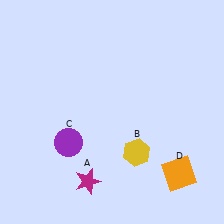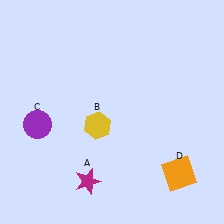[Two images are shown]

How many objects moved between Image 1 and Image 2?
2 objects moved between the two images.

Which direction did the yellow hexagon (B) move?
The yellow hexagon (B) moved left.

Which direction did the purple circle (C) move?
The purple circle (C) moved left.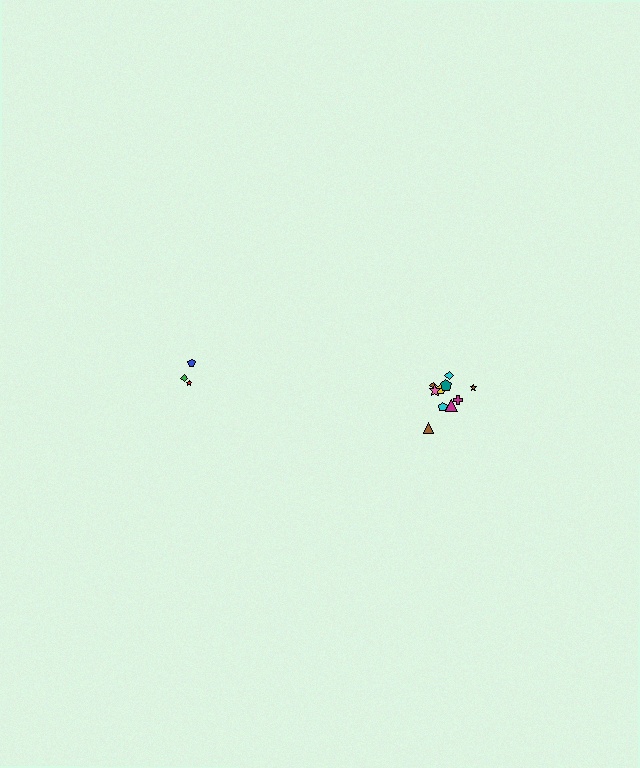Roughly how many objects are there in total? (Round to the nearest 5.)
Roughly 15 objects in total.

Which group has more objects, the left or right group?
The right group.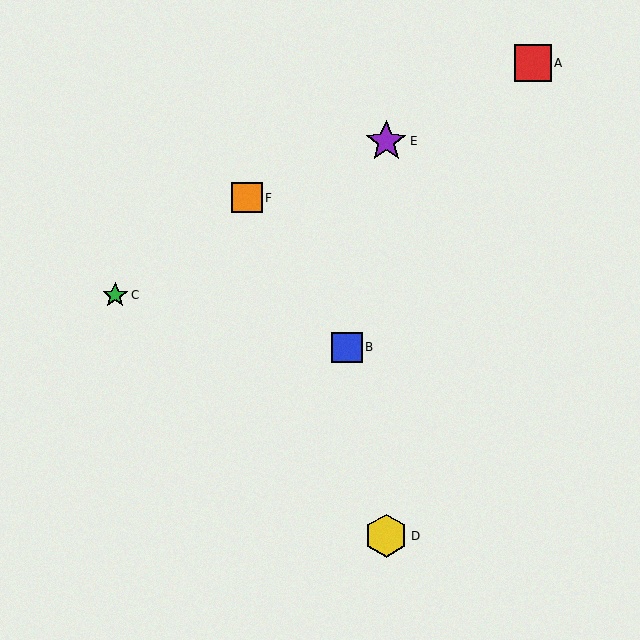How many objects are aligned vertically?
2 objects (D, E) are aligned vertically.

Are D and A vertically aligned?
No, D is at x≈386 and A is at x≈533.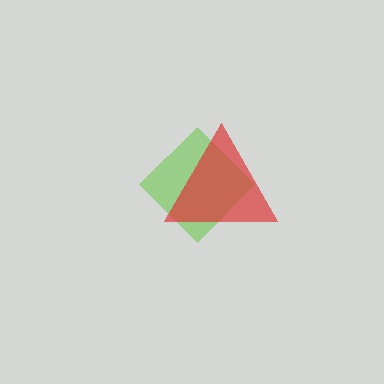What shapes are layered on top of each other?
The layered shapes are: a lime diamond, a red triangle.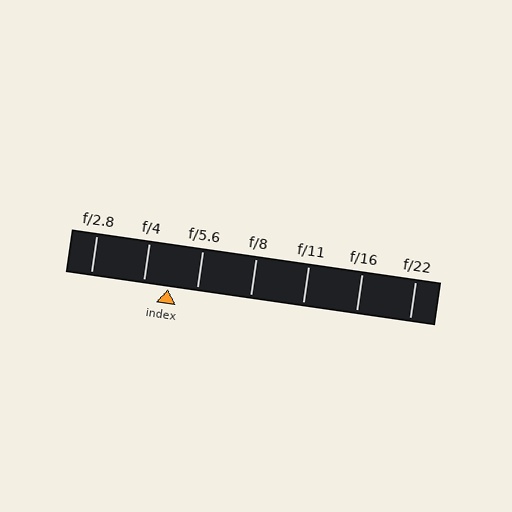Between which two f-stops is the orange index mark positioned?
The index mark is between f/4 and f/5.6.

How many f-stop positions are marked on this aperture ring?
There are 7 f-stop positions marked.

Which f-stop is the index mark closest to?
The index mark is closest to f/4.